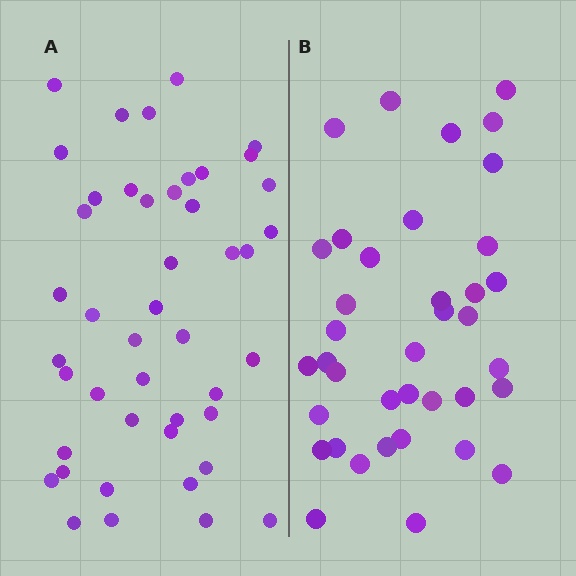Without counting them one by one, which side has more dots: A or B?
Region A (the left region) has more dots.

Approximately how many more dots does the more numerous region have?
Region A has roughly 8 or so more dots than region B.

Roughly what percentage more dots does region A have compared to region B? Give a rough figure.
About 20% more.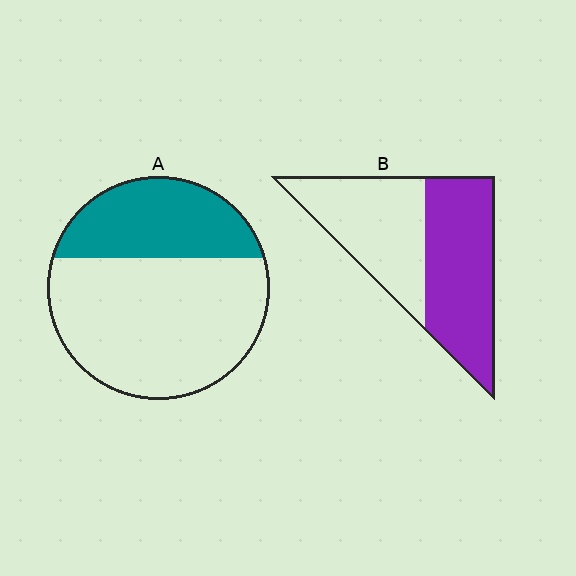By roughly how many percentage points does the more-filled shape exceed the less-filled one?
By roughly 20 percentage points (B over A).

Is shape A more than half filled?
No.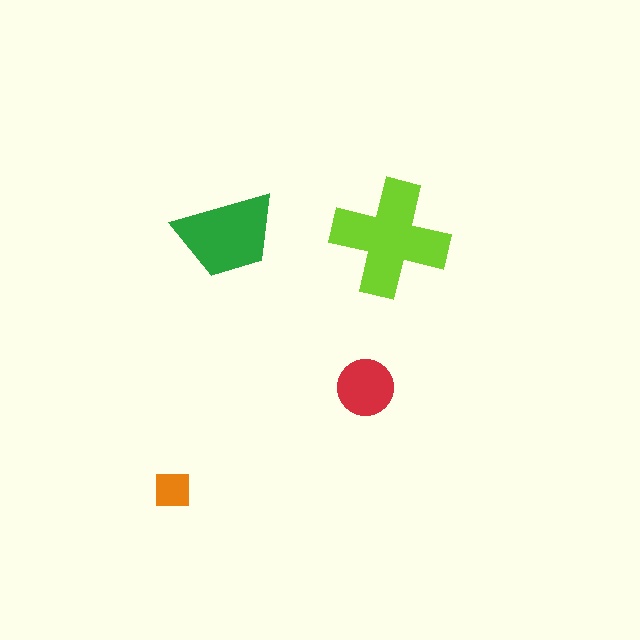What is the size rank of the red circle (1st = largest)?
3rd.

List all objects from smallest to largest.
The orange square, the red circle, the green trapezoid, the lime cross.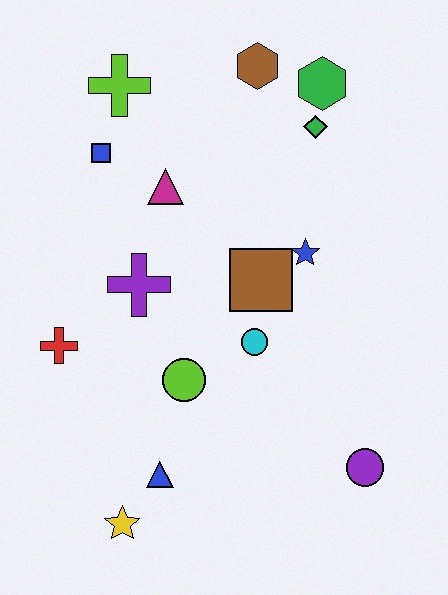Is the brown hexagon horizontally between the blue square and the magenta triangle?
No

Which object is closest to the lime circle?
The cyan circle is closest to the lime circle.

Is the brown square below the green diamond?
Yes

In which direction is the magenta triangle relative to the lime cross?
The magenta triangle is below the lime cross.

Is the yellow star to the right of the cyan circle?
No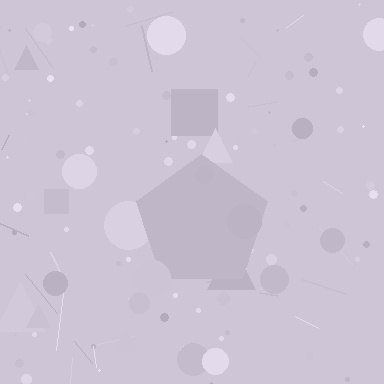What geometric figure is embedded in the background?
A pentagon is embedded in the background.